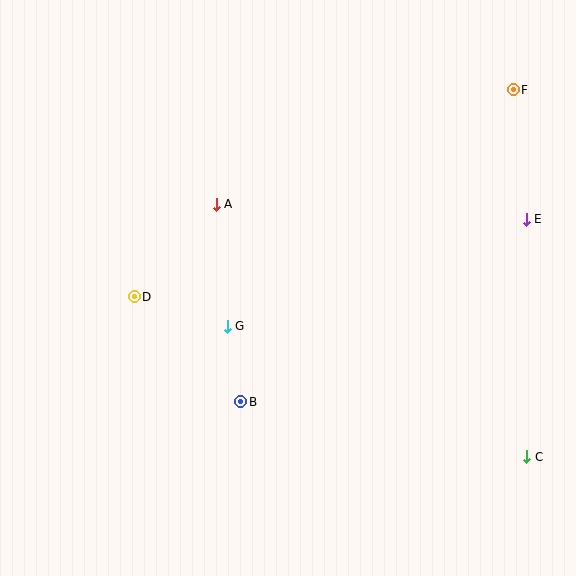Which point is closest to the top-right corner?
Point F is closest to the top-right corner.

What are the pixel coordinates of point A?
Point A is at (216, 204).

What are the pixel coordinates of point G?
Point G is at (227, 326).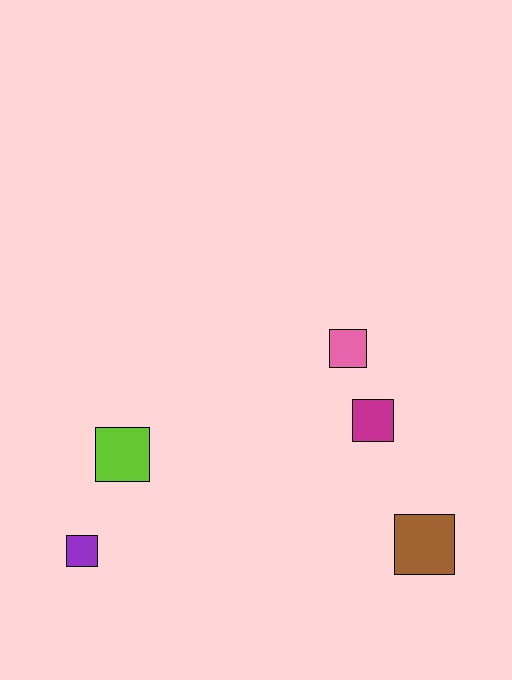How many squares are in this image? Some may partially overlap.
There are 5 squares.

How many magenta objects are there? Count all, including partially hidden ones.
There is 1 magenta object.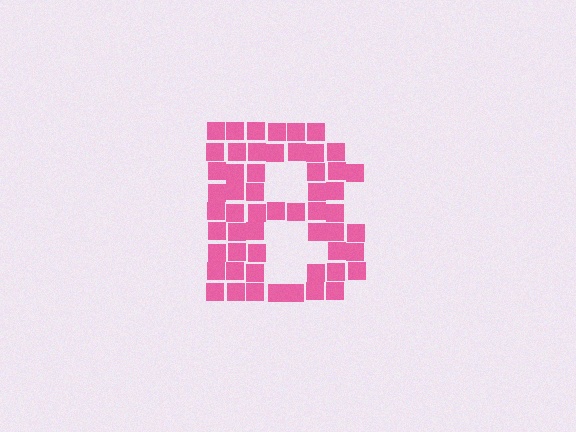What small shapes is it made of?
It is made of small squares.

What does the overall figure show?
The overall figure shows the letter B.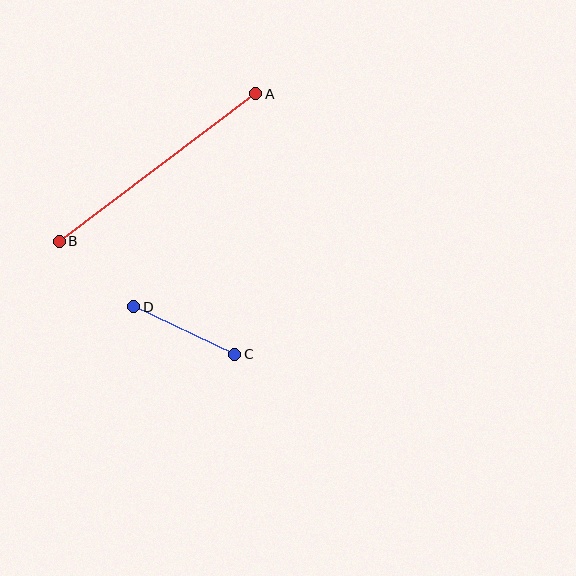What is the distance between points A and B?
The distance is approximately 246 pixels.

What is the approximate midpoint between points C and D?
The midpoint is at approximately (184, 330) pixels.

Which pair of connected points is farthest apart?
Points A and B are farthest apart.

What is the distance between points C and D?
The distance is approximately 112 pixels.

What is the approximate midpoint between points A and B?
The midpoint is at approximately (157, 168) pixels.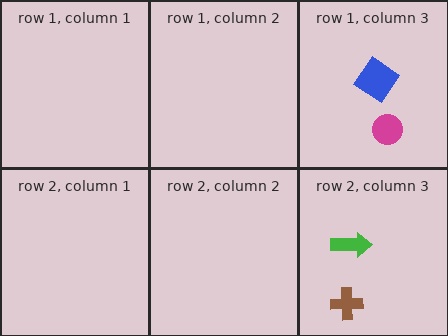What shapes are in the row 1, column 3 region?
The magenta circle, the blue diamond.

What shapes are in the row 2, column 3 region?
The brown cross, the green arrow.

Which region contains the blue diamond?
The row 1, column 3 region.